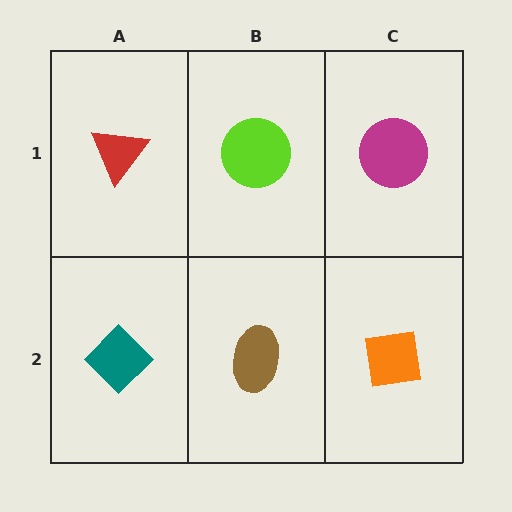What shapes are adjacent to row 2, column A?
A red triangle (row 1, column A), a brown ellipse (row 2, column B).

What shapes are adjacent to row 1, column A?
A teal diamond (row 2, column A), a lime circle (row 1, column B).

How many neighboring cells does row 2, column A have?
2.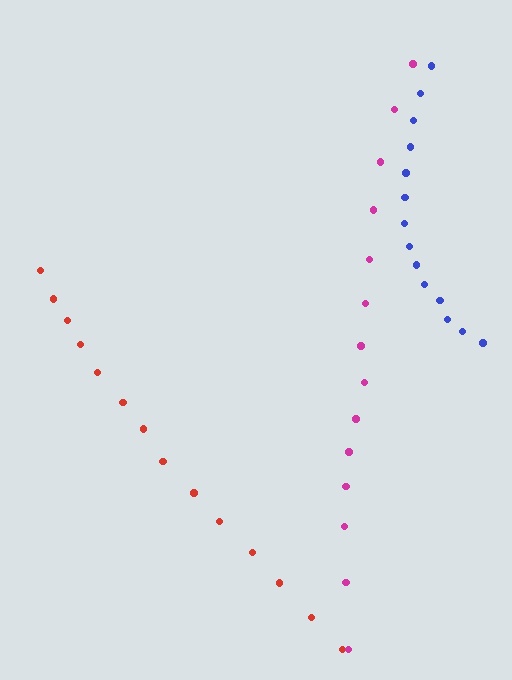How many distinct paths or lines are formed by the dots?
There are 3 distinct paths.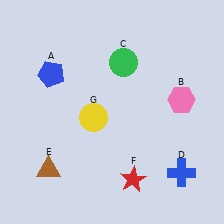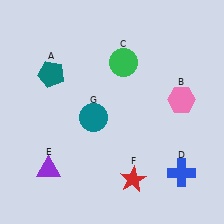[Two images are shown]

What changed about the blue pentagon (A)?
In Image 1, A is blue. In Image 2, it changed to teal.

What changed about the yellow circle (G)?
In Image 1, G is yellow. In Image 2, it changed to teal.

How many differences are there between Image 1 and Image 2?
There are 3 differences between the two images.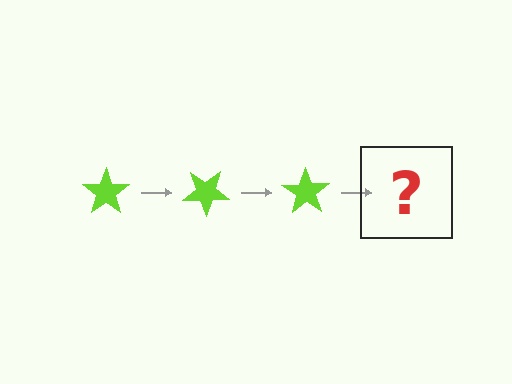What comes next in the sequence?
The next element should be a lime star rotated 105 degrees.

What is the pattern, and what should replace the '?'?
The pattern is that the star rotates 35 degrees each step. The '?' should be a lime star rotated 105 degrees.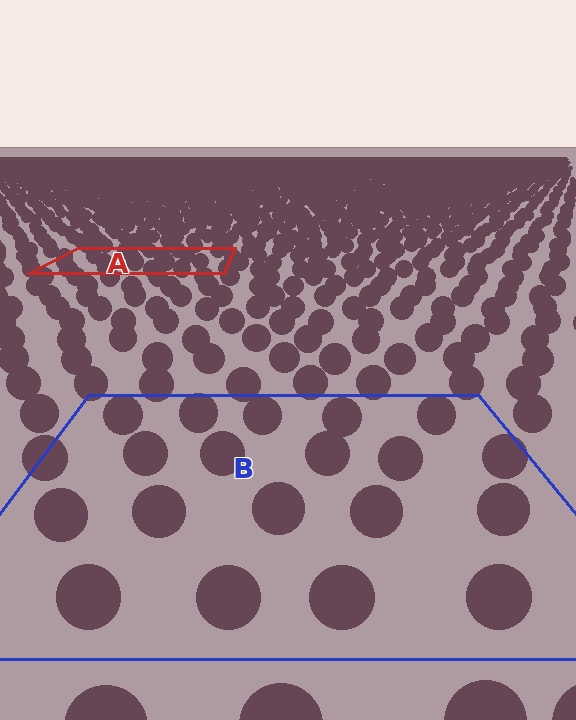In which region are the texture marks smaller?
The texture marks are smaller in region A, because it is farther away.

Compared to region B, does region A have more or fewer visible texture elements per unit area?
Region A has more texture elements per unit area — they are packed more densely because it is farther away.